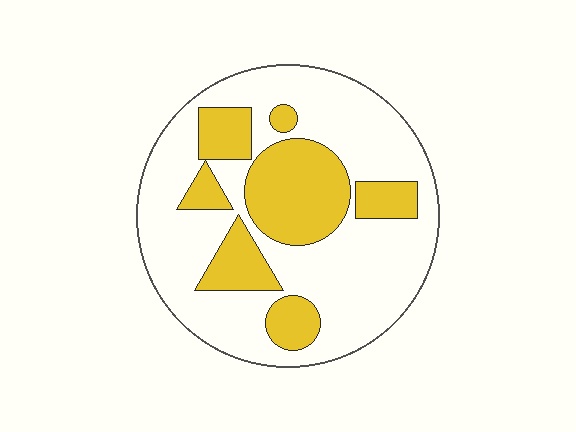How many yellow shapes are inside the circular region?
7.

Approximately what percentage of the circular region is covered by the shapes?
Approximately 30%.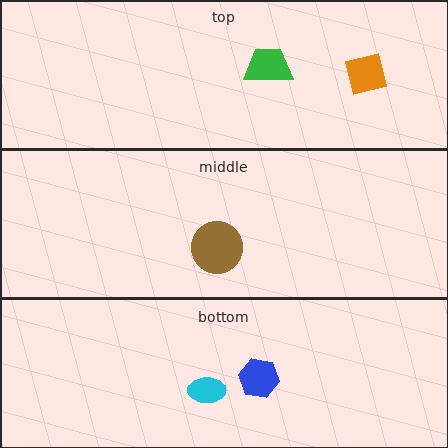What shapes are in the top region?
The orange square, the green trapezoid.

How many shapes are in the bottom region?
2.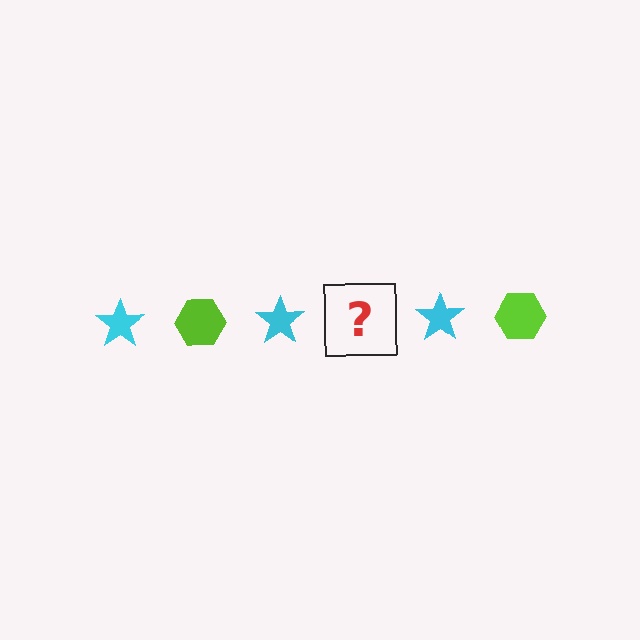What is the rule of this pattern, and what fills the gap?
The rule is that the pattern alternates between cyan star and lime hexagon. The gap should be filled with a lime hexagon.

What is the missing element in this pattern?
The missing element is a lime hexagon.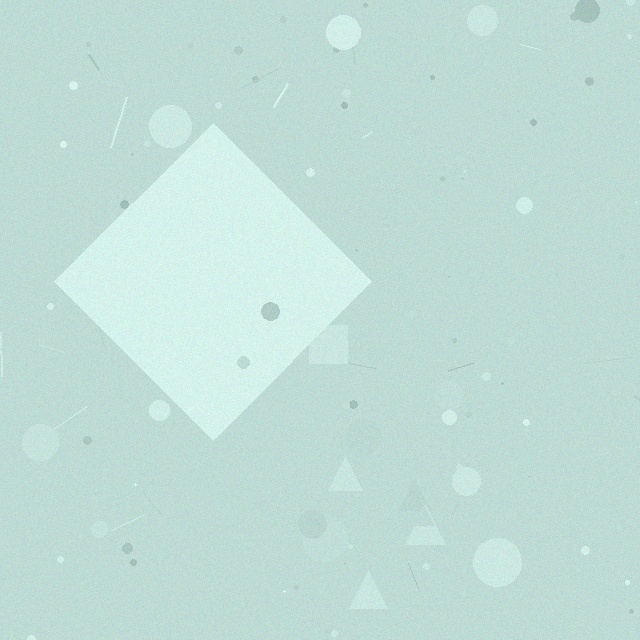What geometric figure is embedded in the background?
A diamond is embedded in the background.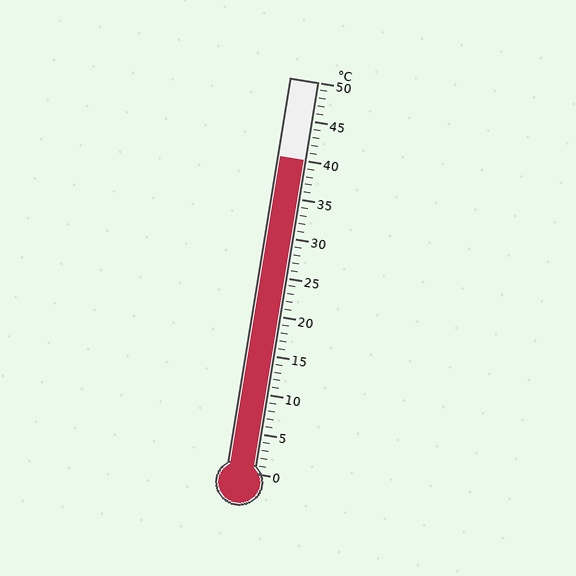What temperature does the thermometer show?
The thermometer shows approximately 40°C.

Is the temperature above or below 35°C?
The temperature is above 35°C.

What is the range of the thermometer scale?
The thermometer scale ranges from 0°C to 50°C.